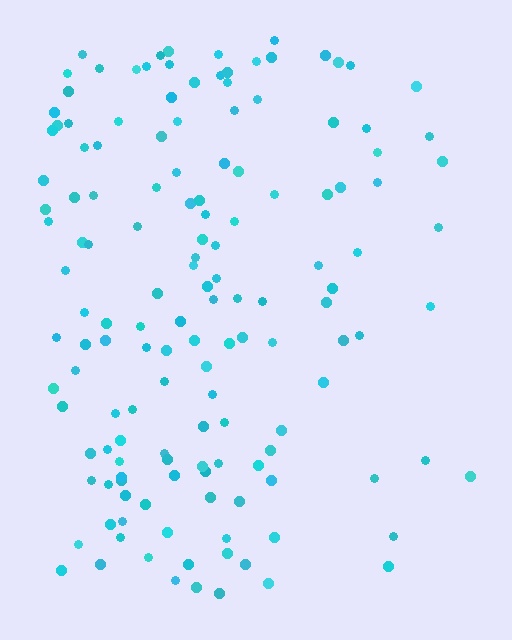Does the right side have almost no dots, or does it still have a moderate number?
Still a moderate number, just noticeably fewer than the left.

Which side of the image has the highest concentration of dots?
The left.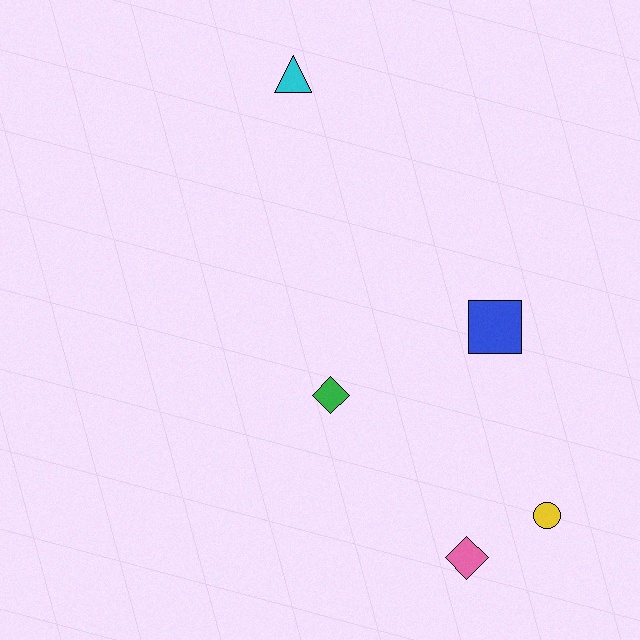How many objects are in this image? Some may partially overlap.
There are 5 objects.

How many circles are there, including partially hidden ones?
There is 1 circle.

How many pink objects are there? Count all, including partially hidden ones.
There is 1 pink object.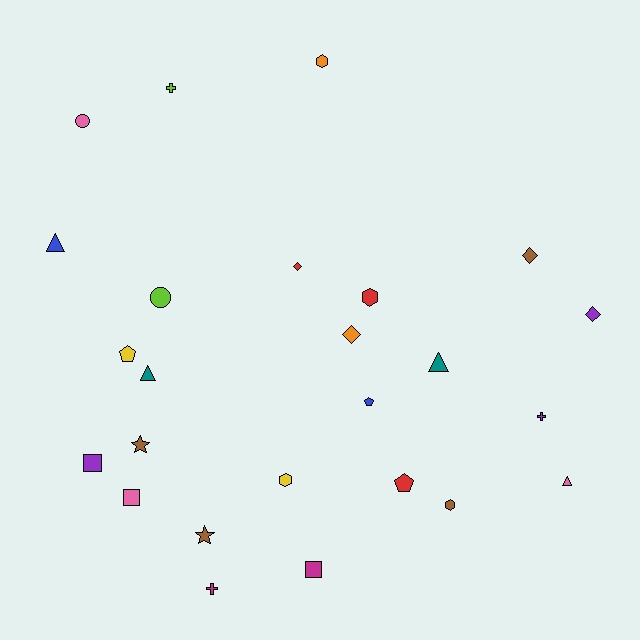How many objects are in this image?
There are 25 objects.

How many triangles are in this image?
There are 4 triangles.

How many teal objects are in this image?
There are 2 teal objects.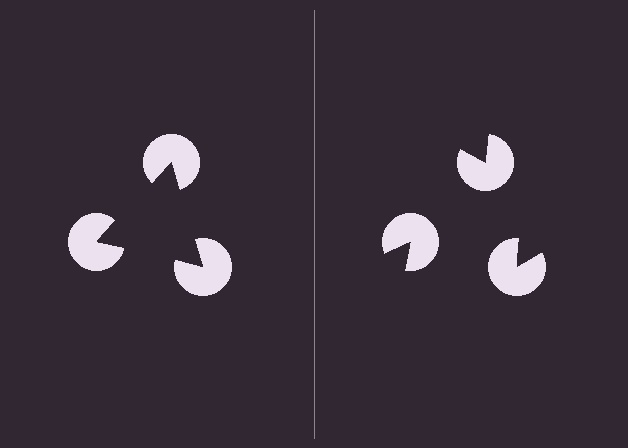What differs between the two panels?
The pac-man discs are positioned identically on both sides; only the wedge orientations differ. On the left they align to a triangle; on the right they are misaligned.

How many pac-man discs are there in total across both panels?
6 — 3 on each side.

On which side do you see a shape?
An illusory triangle appears on the left side. On the right side the wedge cuts are rotated, so no coherent shape forms.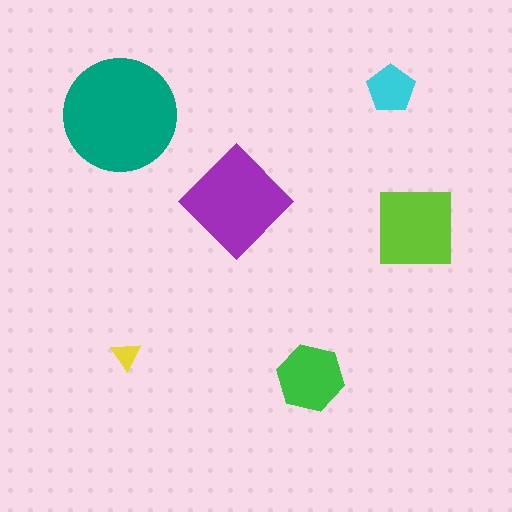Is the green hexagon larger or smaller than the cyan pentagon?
Larger.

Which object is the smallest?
The yellow triangle.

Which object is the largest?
The teal circle.